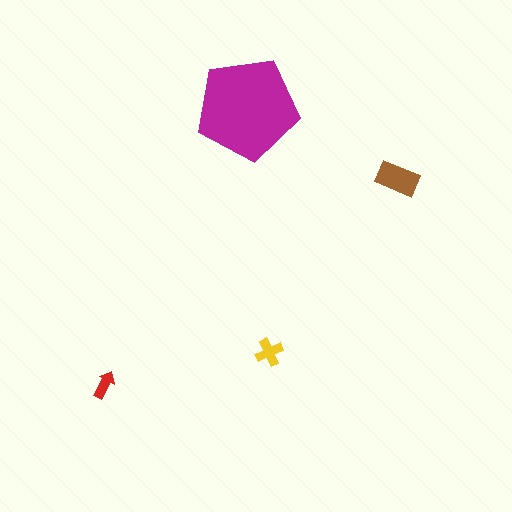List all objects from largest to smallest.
The magenta pentagon, the brown rectangle, the yellow cross, the red arrow.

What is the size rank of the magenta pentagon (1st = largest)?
1st.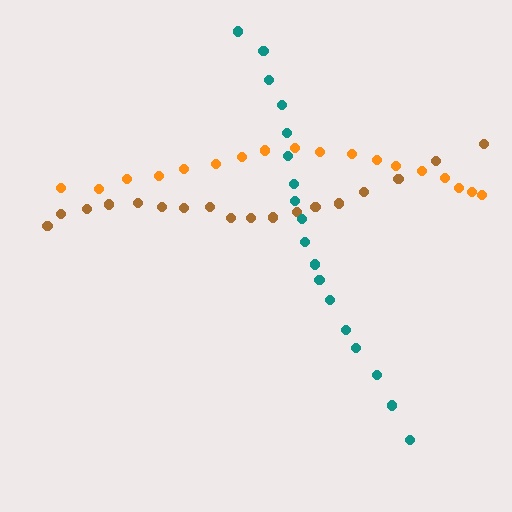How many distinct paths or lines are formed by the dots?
There are 3 distinct paths.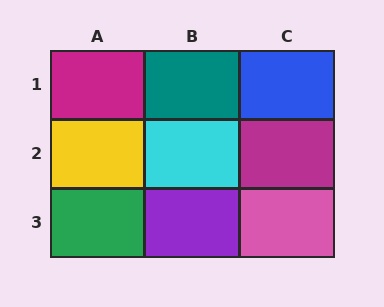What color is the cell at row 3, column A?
Green.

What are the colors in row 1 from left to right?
Magenta, teal, blue.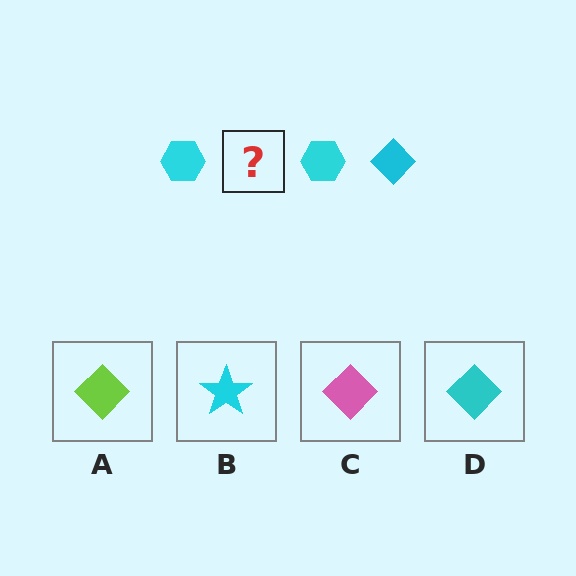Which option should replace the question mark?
Option D.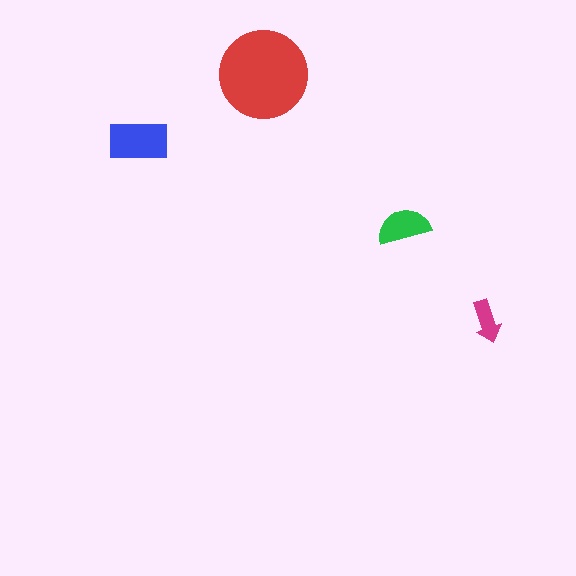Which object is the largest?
The red circle.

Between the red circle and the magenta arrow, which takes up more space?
The red circle.